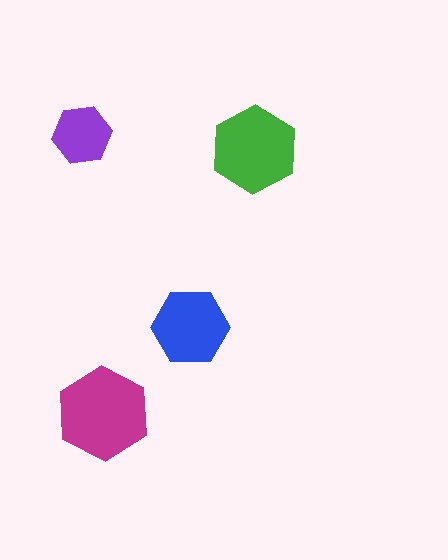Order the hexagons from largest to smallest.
the magenta one, the green one, the blue one, the purple one.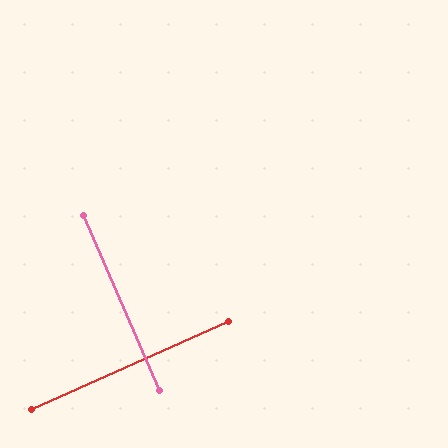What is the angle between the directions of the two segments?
Approximately 89 degrees.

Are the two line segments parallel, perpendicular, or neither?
Perpendicular — they meet at approximately 89°.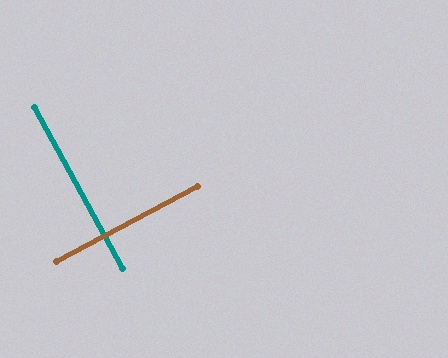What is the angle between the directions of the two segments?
Approximately 89 degrees.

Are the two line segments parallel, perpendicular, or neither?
Perpendicular — they meet at approximately 89°.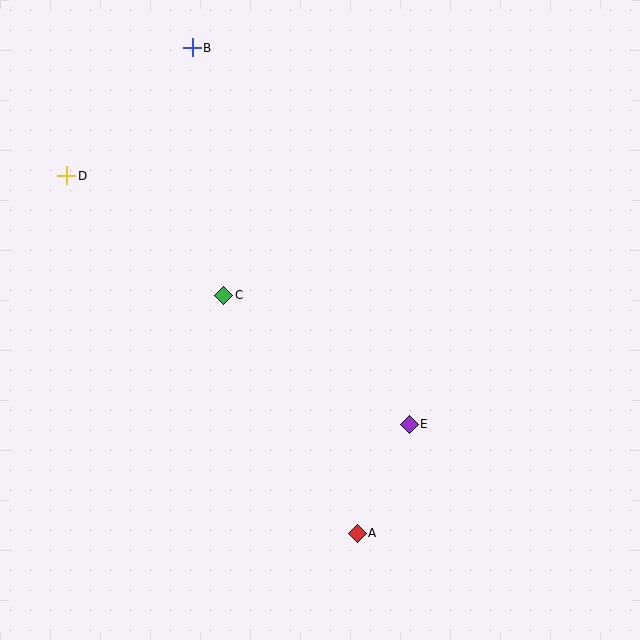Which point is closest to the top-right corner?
Point B is closest to the top-right corner.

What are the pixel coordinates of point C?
Point C is at (224, 295).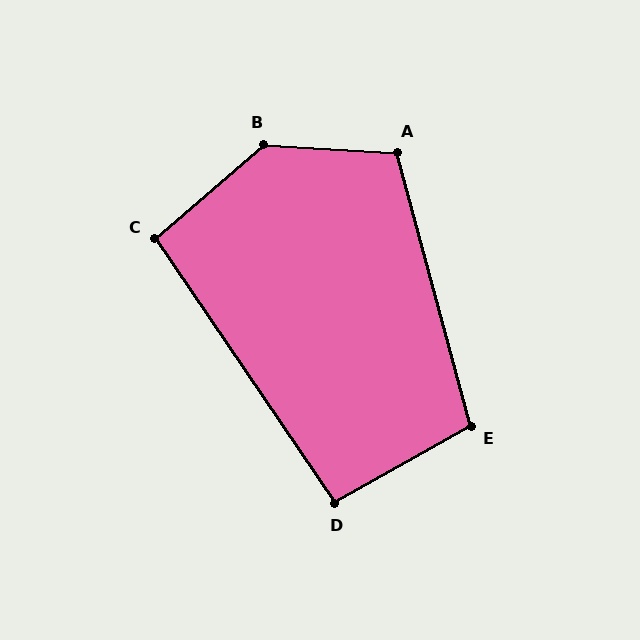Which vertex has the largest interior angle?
B, at approximately 136 degrees.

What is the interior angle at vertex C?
Approximately 97 degrees (obtuse).